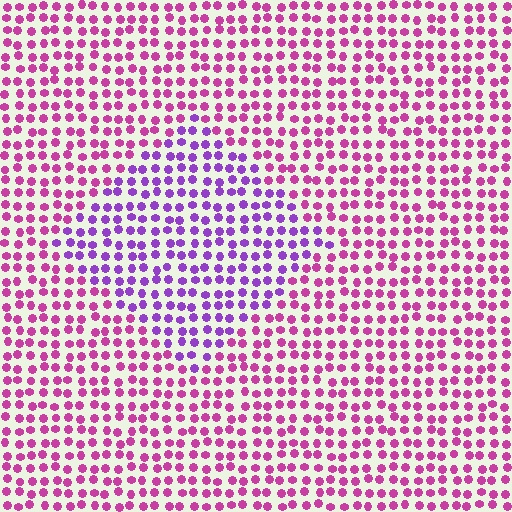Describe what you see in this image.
The image is filled with small magenta elements in a uniform arrangement. A diamond-shaped region is visible where the elements are tinted to a slightly different hue, forming a subtle color boundary.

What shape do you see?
I see a diamond.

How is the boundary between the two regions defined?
The boundary is defined purely by a slight shift in hue (about 38 degrees). Spacing, size, and orientation are identical on both sides.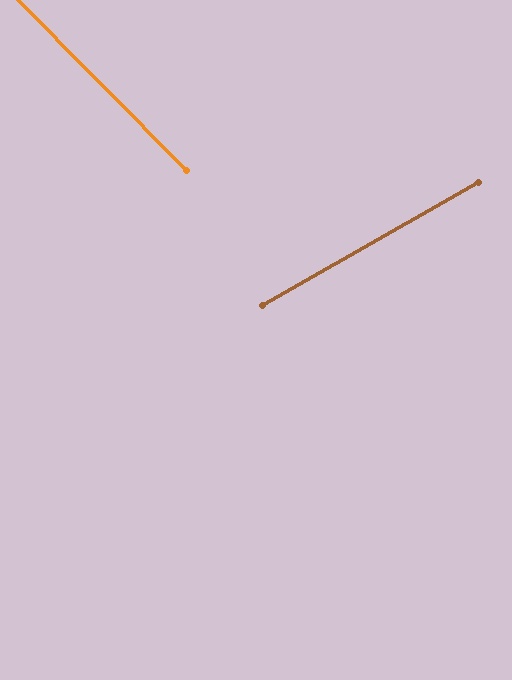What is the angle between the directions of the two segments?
Approximately 75 degrees.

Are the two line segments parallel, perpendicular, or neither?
Neither parallel nor perpendicular — they differ by about 75°.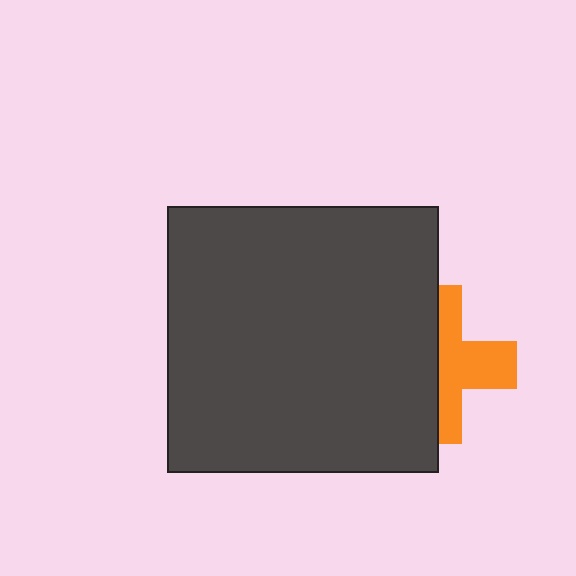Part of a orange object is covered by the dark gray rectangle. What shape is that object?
It is a cross.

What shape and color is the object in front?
The object in front is a dark gray rectangle.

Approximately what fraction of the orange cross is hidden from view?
Roughly 52% of the orange cross is hidden behind the dark gray rectangle.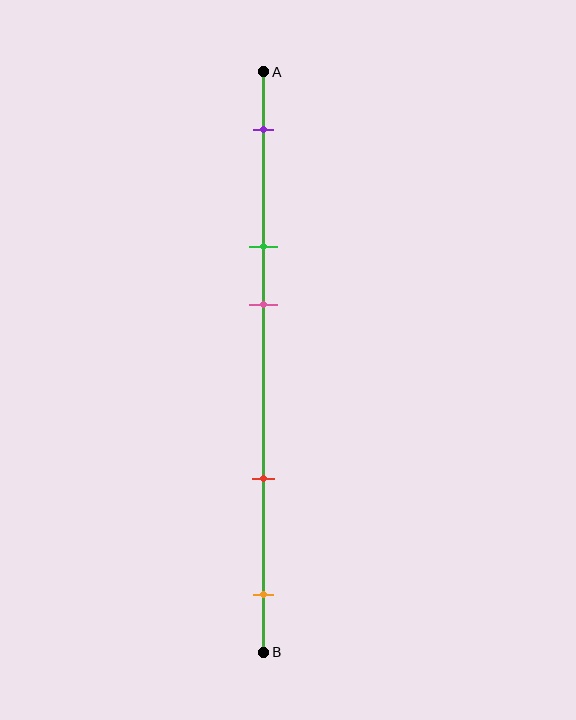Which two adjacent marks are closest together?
The green and pink marks are the closest adjacent pair.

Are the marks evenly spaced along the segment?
No, the marks are not evenly spaced.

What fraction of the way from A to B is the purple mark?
The purple mark is approximately 10% (0.1) of the way from A to B.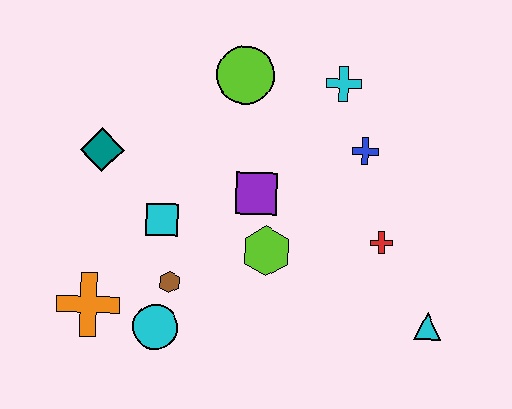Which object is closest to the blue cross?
The cyan cross is closest to the blue cross.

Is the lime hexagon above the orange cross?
Yes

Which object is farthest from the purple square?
The cyan triangle is farthest from the purple square.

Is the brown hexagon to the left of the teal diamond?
No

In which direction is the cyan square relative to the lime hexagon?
The cyan square is to the left of the lime hexagon.